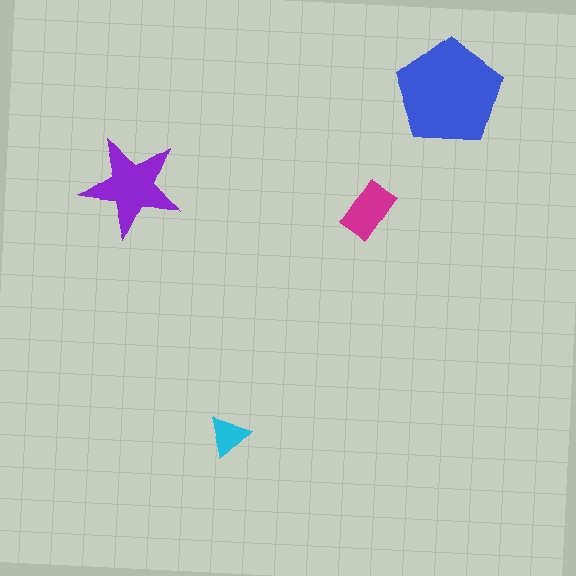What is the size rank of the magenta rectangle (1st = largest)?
3rd.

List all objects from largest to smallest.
The blue pentagon, the purple star, the magenta rectangle, the cyan triangle.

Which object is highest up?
The blue pentagon is topmost.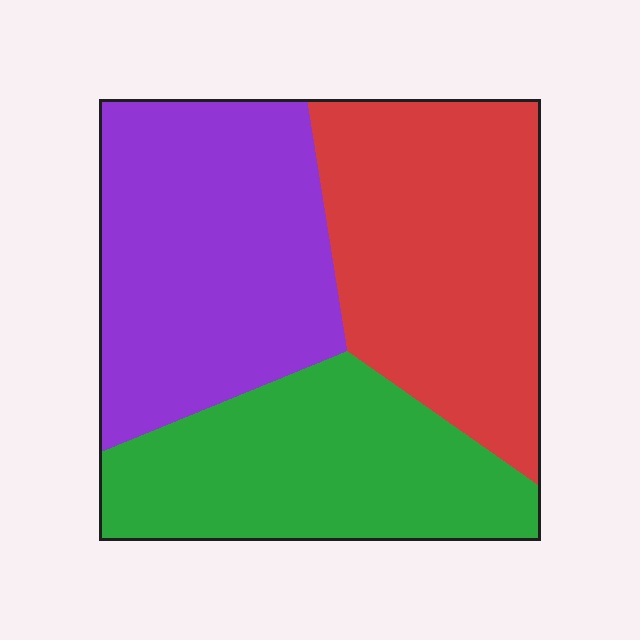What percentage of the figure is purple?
Purple covers 36% of the figure.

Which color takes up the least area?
Green, at roughly 30%.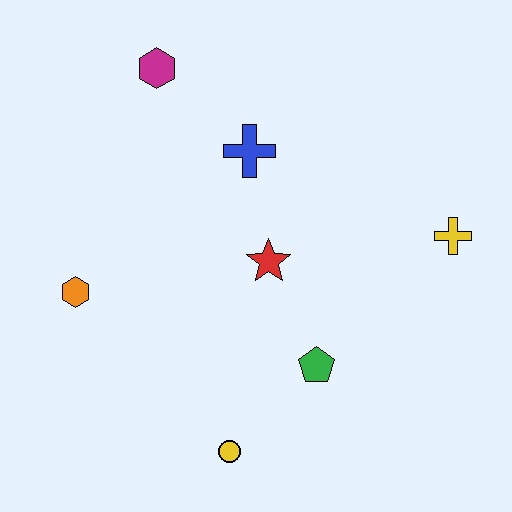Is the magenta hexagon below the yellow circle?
No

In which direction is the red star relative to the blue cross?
The red star is below the blue cross.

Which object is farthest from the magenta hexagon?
The yellow circle is farthest from the magenta hexagon.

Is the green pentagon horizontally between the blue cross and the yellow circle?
No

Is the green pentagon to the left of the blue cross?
No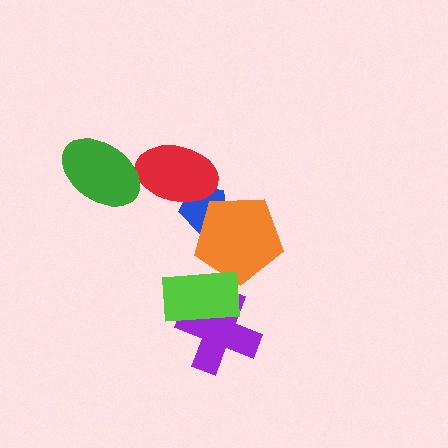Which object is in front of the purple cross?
The lime rectangle is in front of the purple cross.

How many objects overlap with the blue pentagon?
2 objects overlap with the blue pentagon.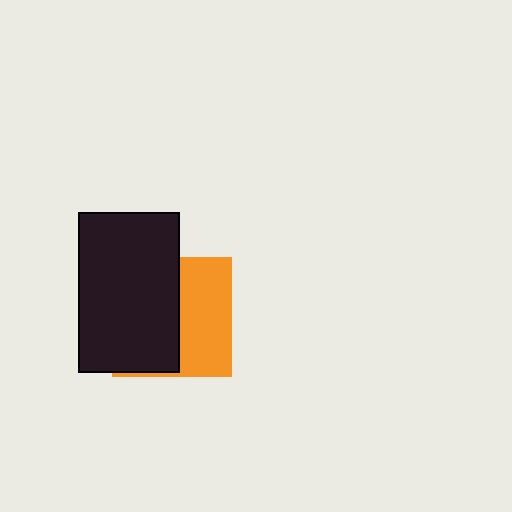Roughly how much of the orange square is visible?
About half of it is visible (roughly 45%).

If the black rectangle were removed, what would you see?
You would see the complete orange square.